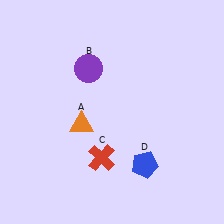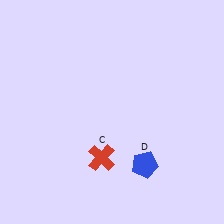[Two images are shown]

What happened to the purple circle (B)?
The purple circle (B) was removed in Image 2. It was in the top-left area of Image 1.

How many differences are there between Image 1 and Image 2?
There are 2 differences between the two images.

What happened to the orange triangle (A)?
The orange triangle (A) was removed in Image 2. It was in the bottom-left area of Image 1.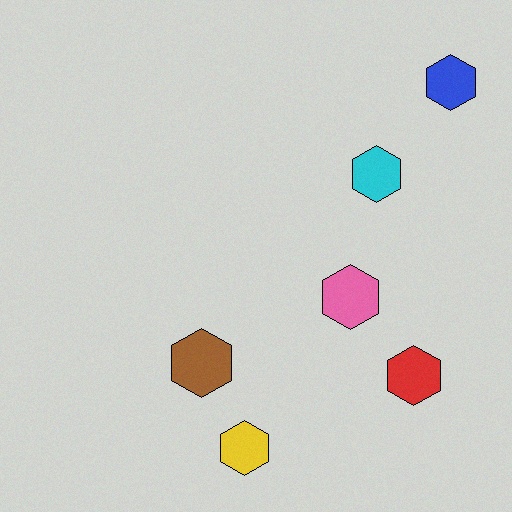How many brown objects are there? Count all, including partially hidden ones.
There is 1 brown object.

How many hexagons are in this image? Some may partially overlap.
There are 6 hexagons.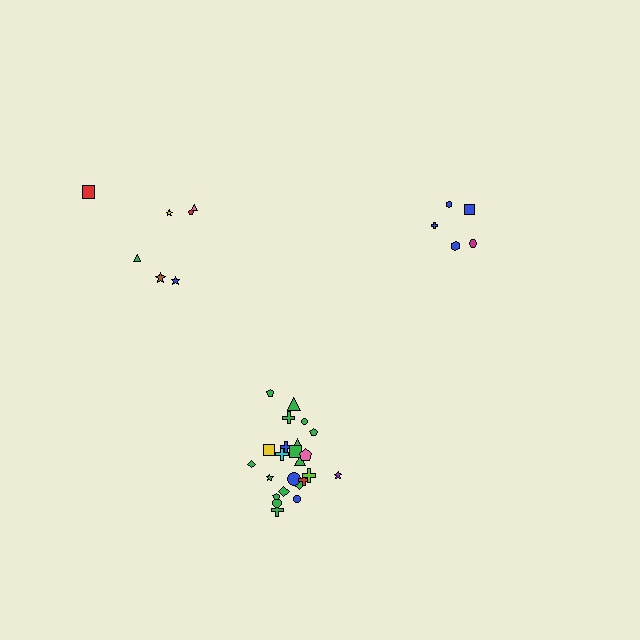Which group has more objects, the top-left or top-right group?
The top-left group.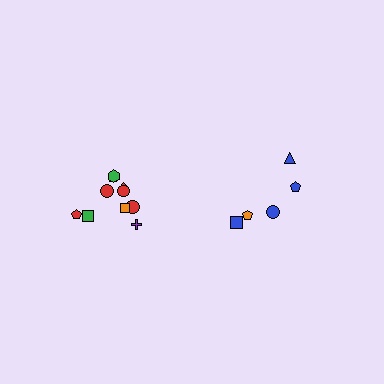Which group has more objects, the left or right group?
The left group.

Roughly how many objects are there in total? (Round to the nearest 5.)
Roughly 15 objects in total.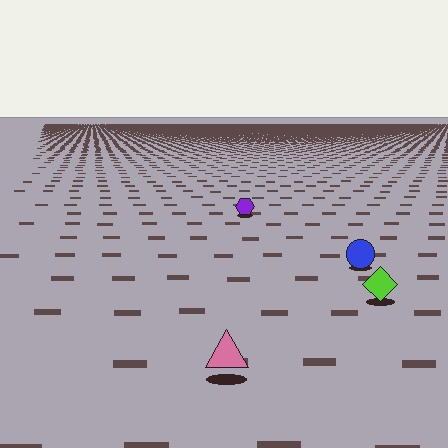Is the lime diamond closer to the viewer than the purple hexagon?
Yes. The lime diamond is closer — you can tell from the texture gradient: the ground texture is coarser near it.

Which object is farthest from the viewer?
The purple hexagon is farthest from the viewer. It appears smaller and the ground texture around it is denser.